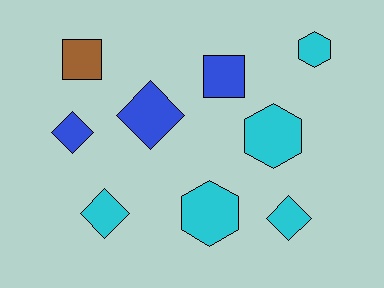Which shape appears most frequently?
Diamond, with 4 objects.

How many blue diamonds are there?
There are 2 blue diamonds.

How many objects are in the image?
There are 9 objects.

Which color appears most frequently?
Cyan, with 5 objects.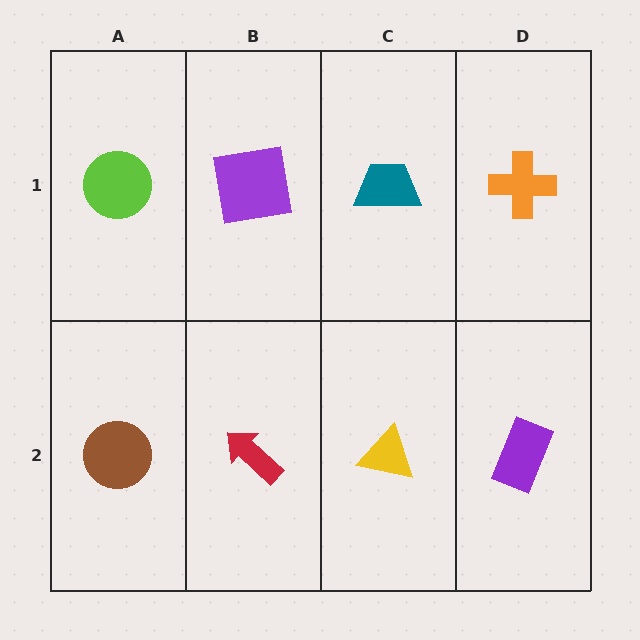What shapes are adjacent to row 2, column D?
An orange cross (row 1, column D), a yellow triangle (row 2, column C).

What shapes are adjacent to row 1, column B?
A red arrow (row 2, column B), a lime circle (row 1, column A), a teal trapezoid (row 1, column C).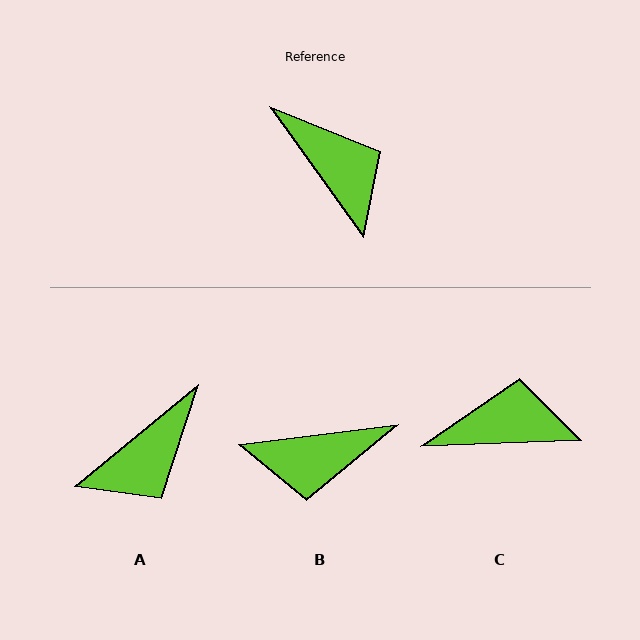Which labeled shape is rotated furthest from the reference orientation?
B, about 118 degrees away.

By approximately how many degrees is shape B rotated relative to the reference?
Approximately 118 degrees clockwise.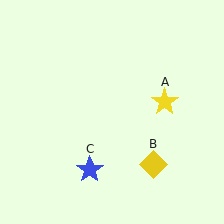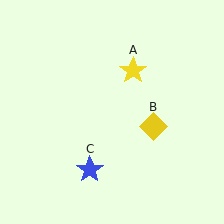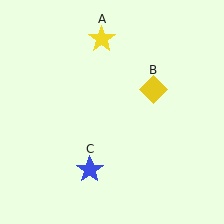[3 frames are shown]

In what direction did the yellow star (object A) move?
The yellow star (object A) moved up and to the left.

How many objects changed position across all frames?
2 objects changed position: yellow star (object A), yellow diamond (object B).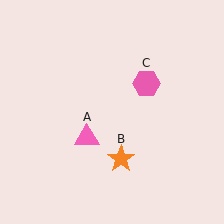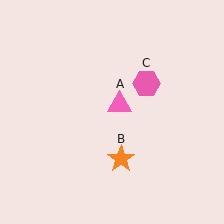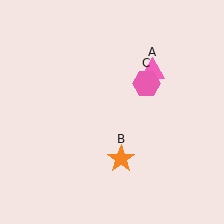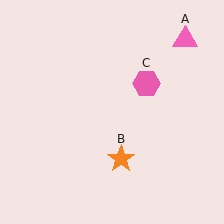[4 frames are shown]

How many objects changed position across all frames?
1 object changed position: pink triangle (object A).